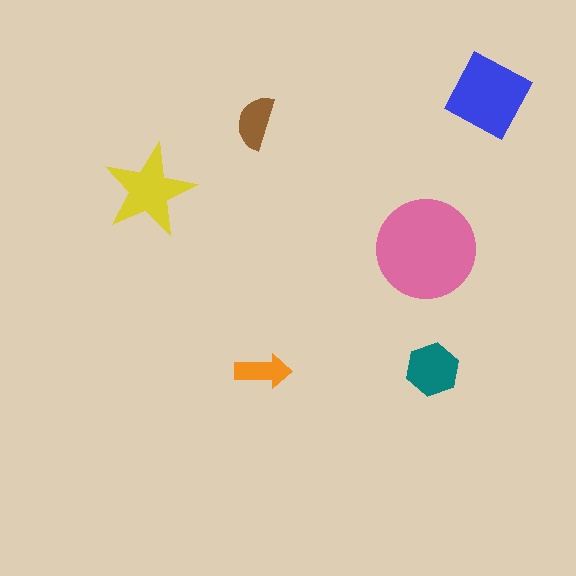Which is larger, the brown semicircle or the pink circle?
The pink circle.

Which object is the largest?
The pink circle.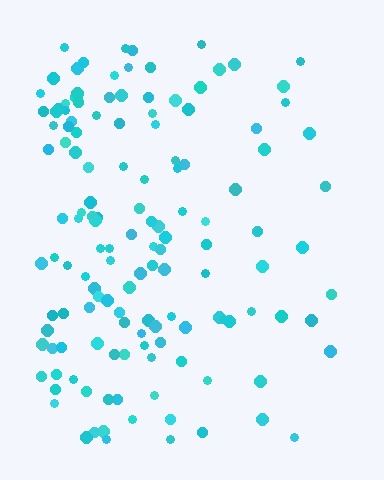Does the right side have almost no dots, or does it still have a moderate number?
Still a moderate number, just noticeably fewer than the left.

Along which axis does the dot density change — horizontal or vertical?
Horizontal.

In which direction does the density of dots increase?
From right to left, with the left side densest.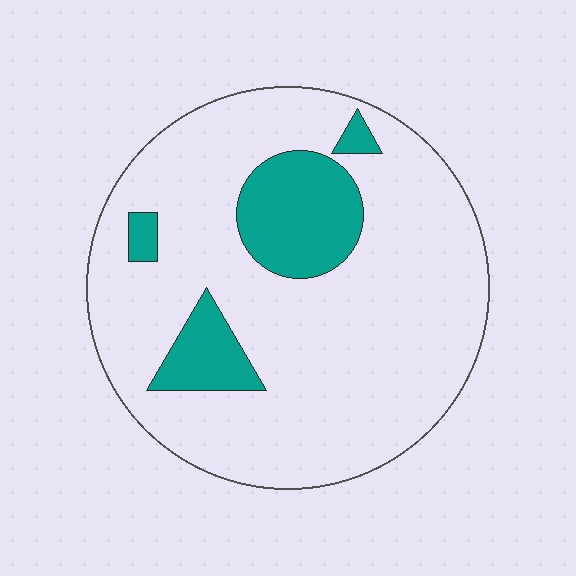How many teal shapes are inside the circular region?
4.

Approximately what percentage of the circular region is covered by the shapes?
Approximately 15%.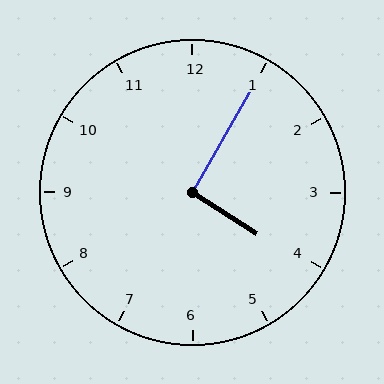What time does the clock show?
4:05.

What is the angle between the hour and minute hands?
Approximately 92 degrees.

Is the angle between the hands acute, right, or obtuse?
It is right.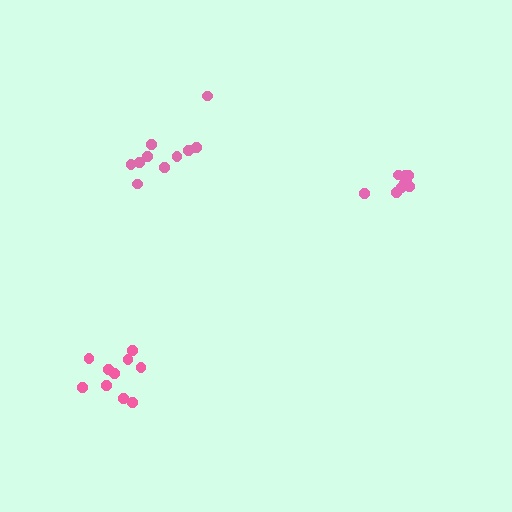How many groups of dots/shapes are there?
There are 3 groups.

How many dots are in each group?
Group 1: 10 dots, Group 2: 11 dots, Group 3: 9 dots (30 total).